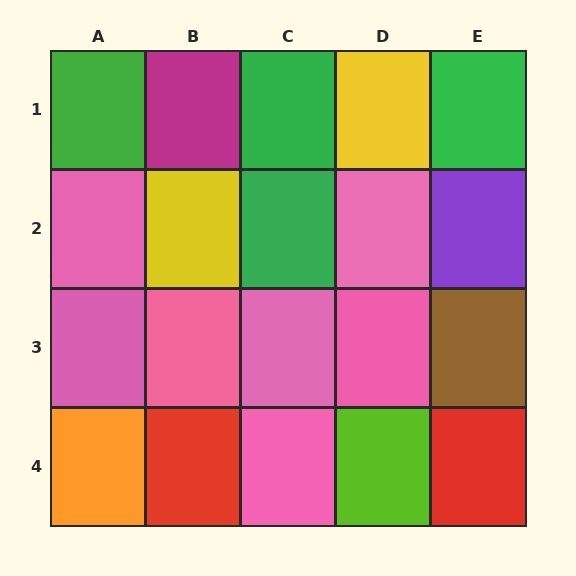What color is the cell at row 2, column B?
Yellow.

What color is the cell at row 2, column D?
Pink.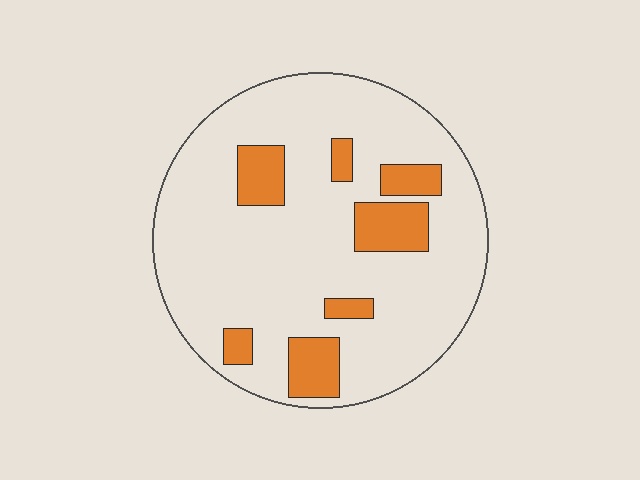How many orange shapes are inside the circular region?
7.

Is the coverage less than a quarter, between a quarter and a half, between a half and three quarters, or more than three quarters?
Less than a quarter.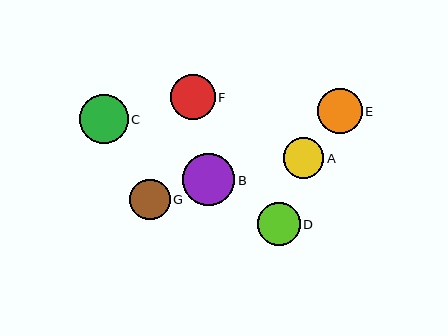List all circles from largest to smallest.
From largest to smallest: B, C, E, F, D, G, A.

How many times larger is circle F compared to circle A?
Circle F is approximately 1.1 times the size of circle A.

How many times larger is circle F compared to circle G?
Circle F is approximately 1.1 times the size of circle G.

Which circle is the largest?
Circle B is the largest with a size of approximately 52 pixels.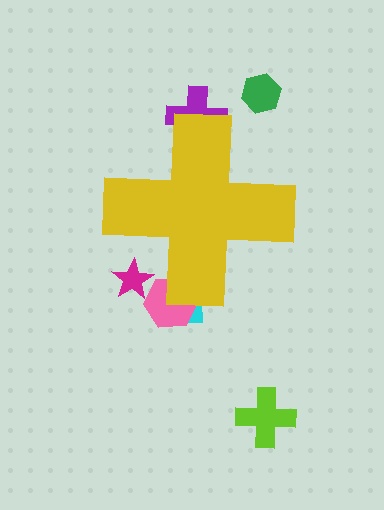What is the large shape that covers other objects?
A yellow cross.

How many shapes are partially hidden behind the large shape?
4 shapes are partially hidden.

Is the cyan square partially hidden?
Yes, the cyan square is partially hidden behind the yellow cross.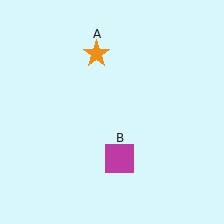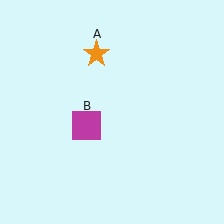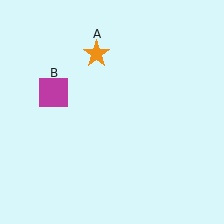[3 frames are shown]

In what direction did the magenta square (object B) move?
The magenta square (object B) moved up and to the left.